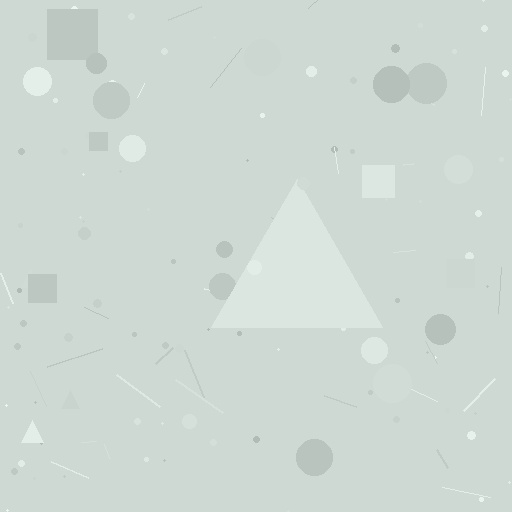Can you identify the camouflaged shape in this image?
The camouflaged shape is a triangle.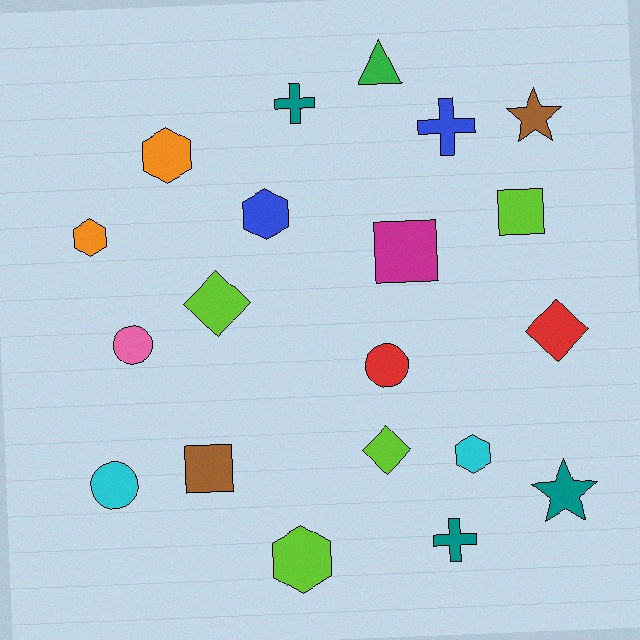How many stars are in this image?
There are 2 stars.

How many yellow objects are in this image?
There are no yellow objects.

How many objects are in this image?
There are 20 objects.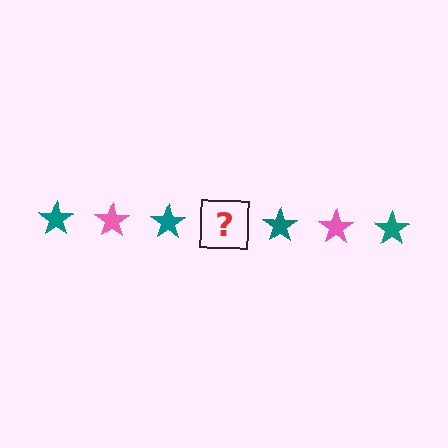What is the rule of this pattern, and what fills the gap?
The rule is that the pattern cycles through teal, pink stars. The gap should be filled with a pink star.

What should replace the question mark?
The question mark should be replaced with a pink star.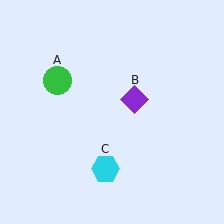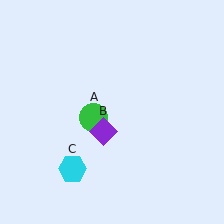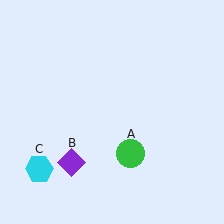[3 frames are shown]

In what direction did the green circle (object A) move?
The green circle (object A) moved down and to the right.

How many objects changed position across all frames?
3 objects changed position: green circle (object A), purple diamond (object B), cyan hexagon (object C).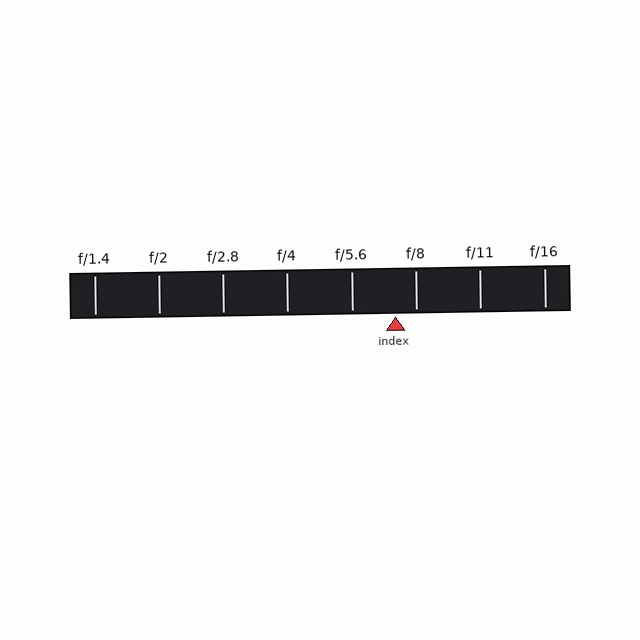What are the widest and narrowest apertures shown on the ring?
The widest aperture shown is f/1.4 and the narrowest is f/16.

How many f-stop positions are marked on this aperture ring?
There are 8 f-stop positions marked.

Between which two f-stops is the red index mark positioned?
The index mark is between f/5.6 and f/8.